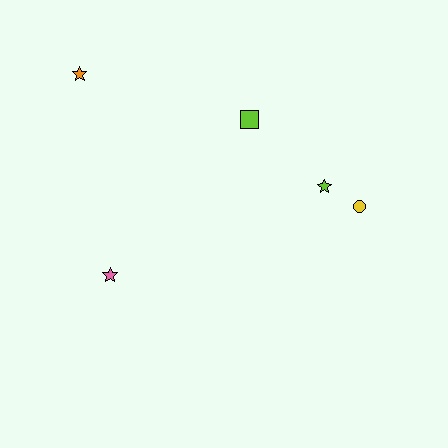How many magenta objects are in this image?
There are no magenta objects.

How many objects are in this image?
There are 5 objects.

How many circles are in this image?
There is 1 circle.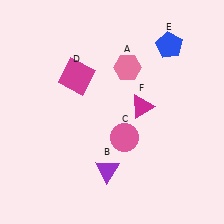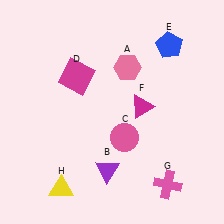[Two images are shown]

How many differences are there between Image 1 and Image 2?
There are 2 differences between the two images.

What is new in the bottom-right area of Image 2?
A pink cross (G) was added in the bottom-right area of Image 2.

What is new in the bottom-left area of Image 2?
A yellow triangle (H) was added in the bottom-left area of Image 2.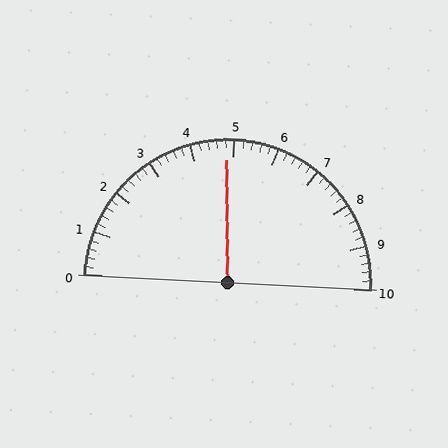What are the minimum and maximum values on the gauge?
The gauge ranges from 0 to 10.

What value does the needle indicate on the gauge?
The needle indicates approximately 4.8.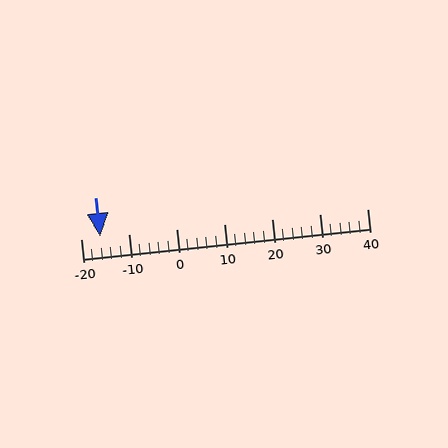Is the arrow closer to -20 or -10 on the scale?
The arrow is closer to -20.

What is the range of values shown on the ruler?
The ruler shows values from -20 to 40.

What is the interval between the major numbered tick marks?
The major tick marks are spaced 10 units apart.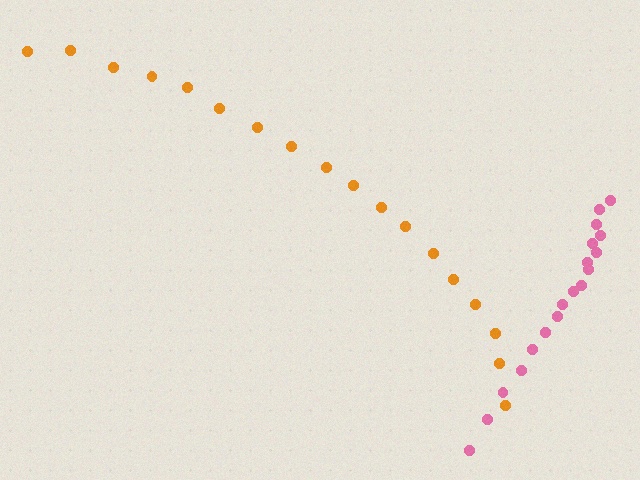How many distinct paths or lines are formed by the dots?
There are 2 distinct paths.